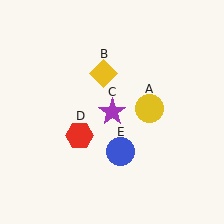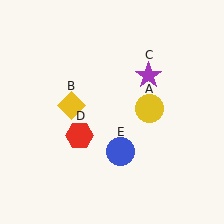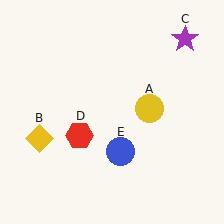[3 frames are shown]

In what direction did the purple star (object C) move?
The purple star (object C) moved up and to the right.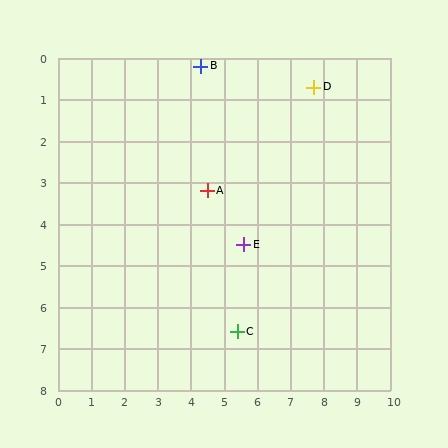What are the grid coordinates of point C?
Point C is at approximately (5.4, 6.6).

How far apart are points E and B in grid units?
Points E and B are about 4.5 grid units apart.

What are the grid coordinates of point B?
Point B is at approximately (4.3, 0.2).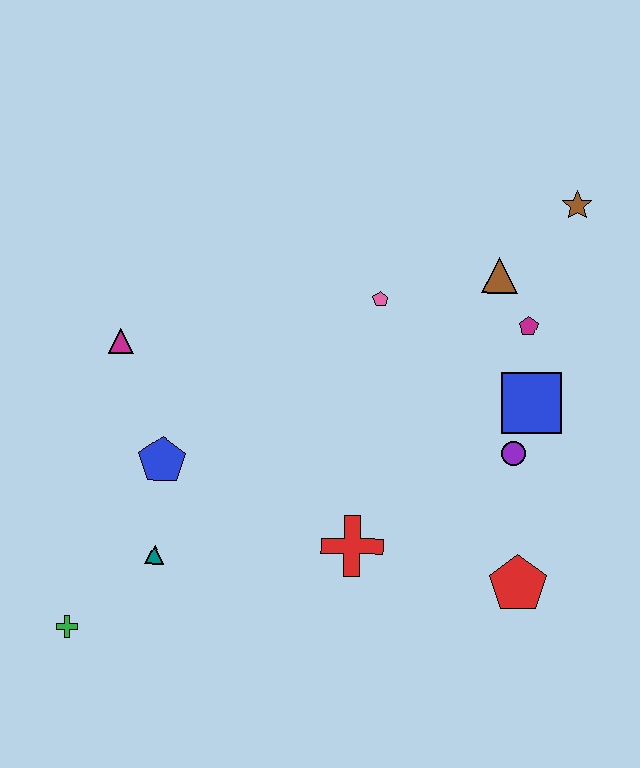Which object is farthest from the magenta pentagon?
The green cross is farthest from the magenta pentagon.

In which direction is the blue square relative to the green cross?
The blue square is to the right of the green cross.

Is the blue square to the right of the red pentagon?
Yes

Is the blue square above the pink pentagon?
No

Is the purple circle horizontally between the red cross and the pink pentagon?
No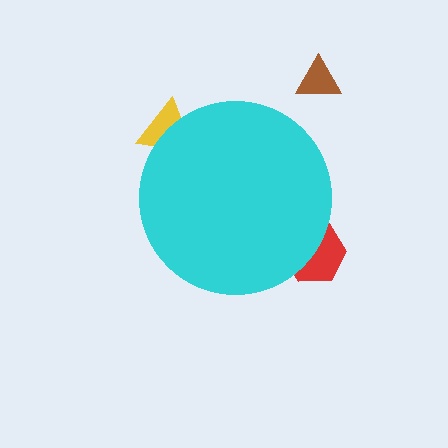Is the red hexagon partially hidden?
Yes, the red hexagon is partially hidden behind the cyan circle.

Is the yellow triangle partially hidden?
Yes, the yellow triangle is partially hidden behind the cyan circle.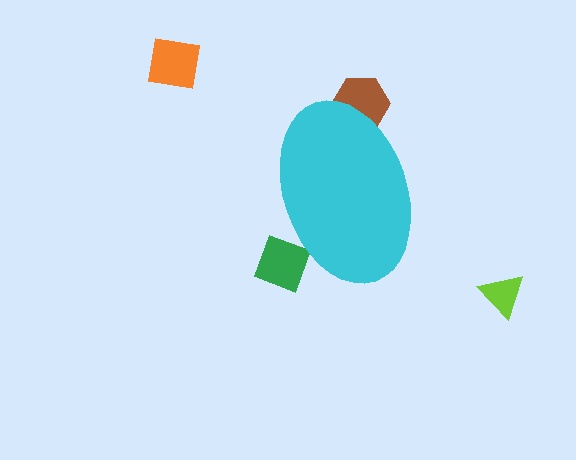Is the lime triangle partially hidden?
No, the lime triangle is fully visible.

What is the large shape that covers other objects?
A cyan ellipse.